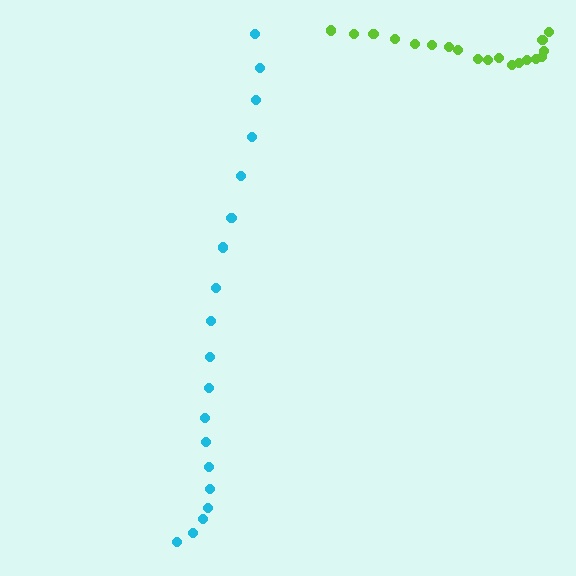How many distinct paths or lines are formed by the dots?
There are 2 distinct paths.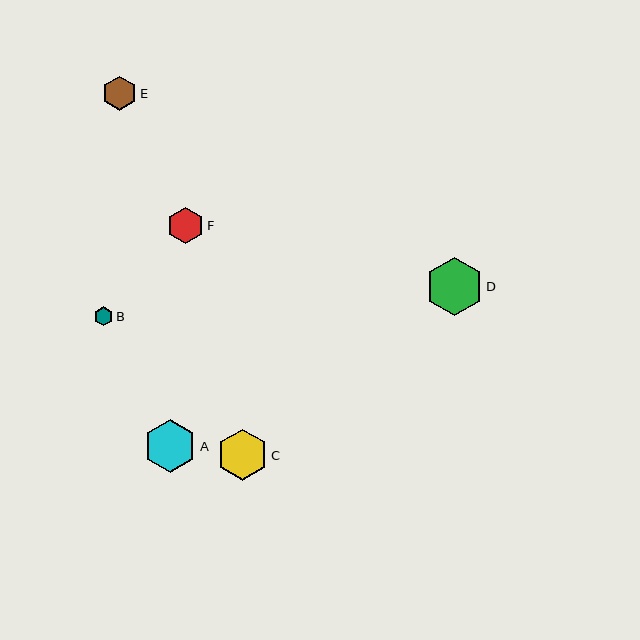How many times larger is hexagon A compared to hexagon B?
Hexagon A is approximately 2.8 times the size of hexagon B.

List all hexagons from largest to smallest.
From largest to smallest: D, A, C, F, E, B.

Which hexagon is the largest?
Hexagon D is the largest with a size of approximately 58 pixels.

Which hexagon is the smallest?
Hexagon B is the smallest with a size of approximately 19 pixels.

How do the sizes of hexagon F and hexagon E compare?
Hexagon F and hexagon E are approximately the same size.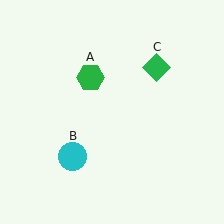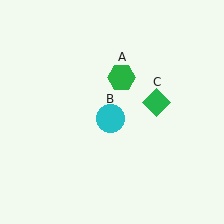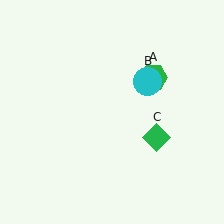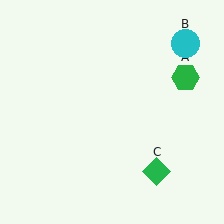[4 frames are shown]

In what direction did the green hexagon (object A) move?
The green hexagon (object A) moved right.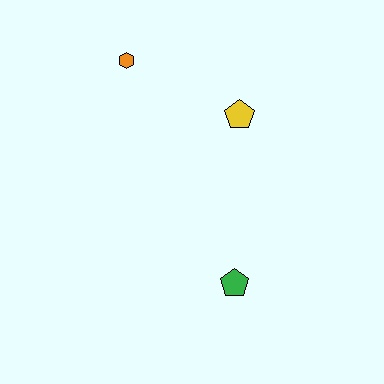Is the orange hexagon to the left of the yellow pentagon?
Yes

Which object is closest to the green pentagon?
The yellow pentagon is closest to the green pentagon.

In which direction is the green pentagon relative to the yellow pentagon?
The green pentagon is below the yellow pentagon.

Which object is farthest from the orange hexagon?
The green pentagon is farthest from the orange hexagon.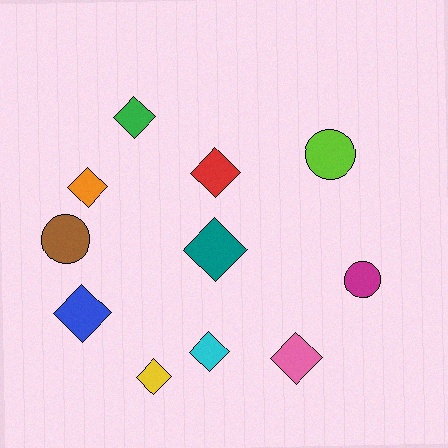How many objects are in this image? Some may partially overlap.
There are 11 objects.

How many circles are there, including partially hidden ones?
There are 3 circles.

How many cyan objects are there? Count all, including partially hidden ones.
There is 1 cyan object.